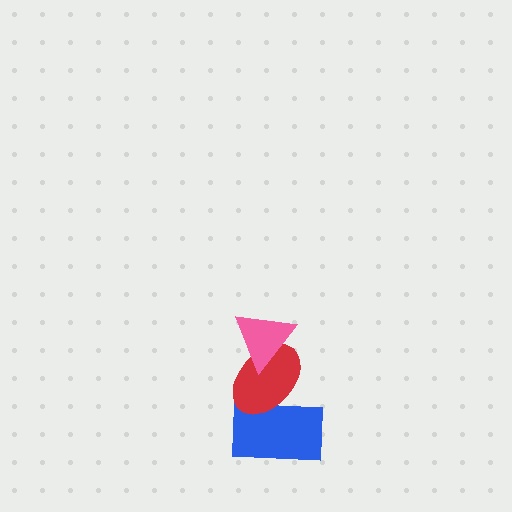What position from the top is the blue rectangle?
The blue rectangle is 3rd from the top.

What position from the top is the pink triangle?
The pink triangle is 1st from the top.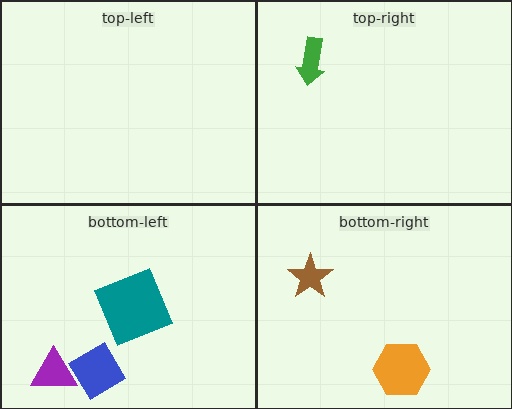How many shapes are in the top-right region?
1.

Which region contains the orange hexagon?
The bottom-right region.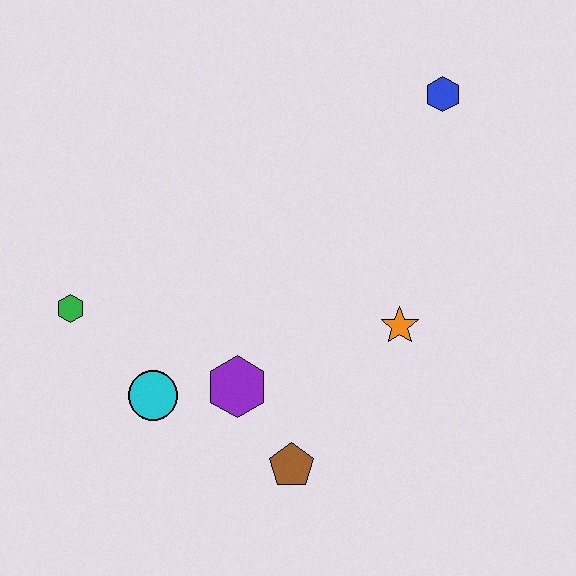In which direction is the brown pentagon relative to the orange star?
The brown pentagon is below the orange star.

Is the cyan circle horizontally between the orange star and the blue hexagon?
No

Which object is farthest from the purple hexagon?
The blue hexagon is farthest from the purple hexagon.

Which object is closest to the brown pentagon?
The purple hexagon is closest to the brown pentagon.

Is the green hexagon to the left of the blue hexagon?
Yes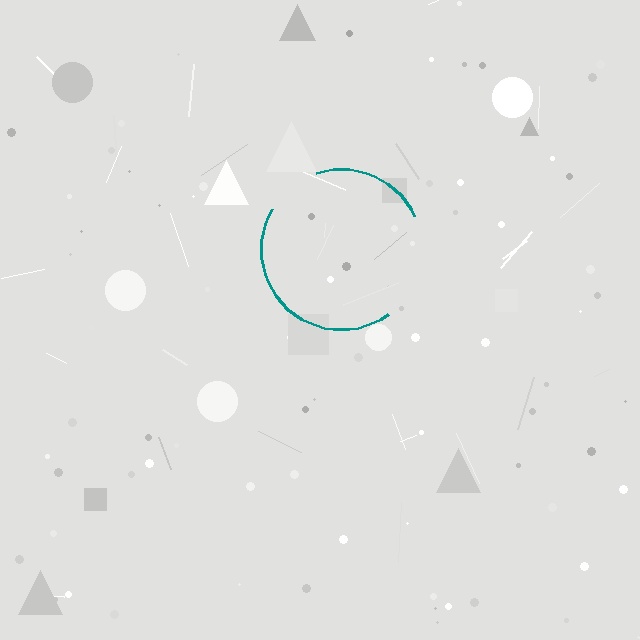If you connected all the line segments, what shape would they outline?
They would outline a circle.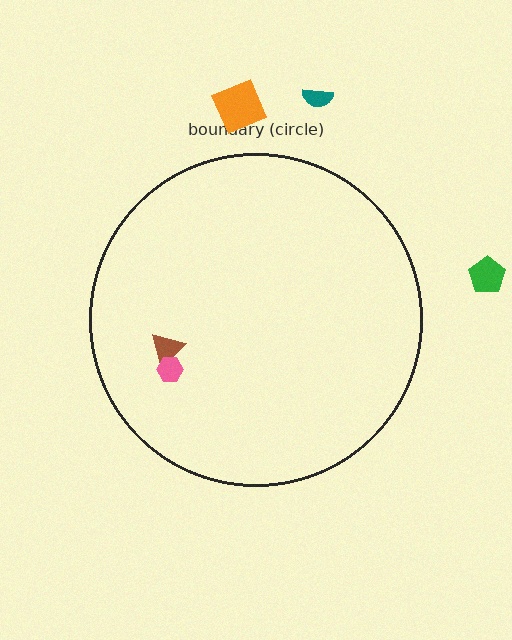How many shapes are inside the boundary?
2 inside, 3 outside.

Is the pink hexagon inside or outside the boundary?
Inside.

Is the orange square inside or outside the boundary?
Outside.